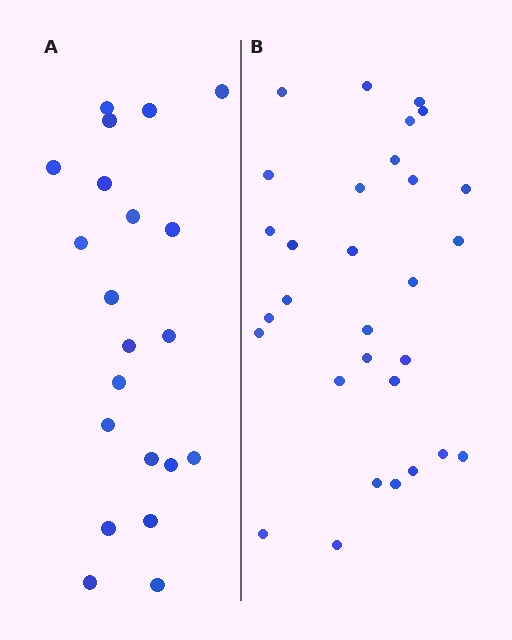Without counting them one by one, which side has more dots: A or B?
Region B (the right region) has more dots.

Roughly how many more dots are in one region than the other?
Region B has roughly 8 or so more dots than region A.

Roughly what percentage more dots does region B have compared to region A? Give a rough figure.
About 45% more.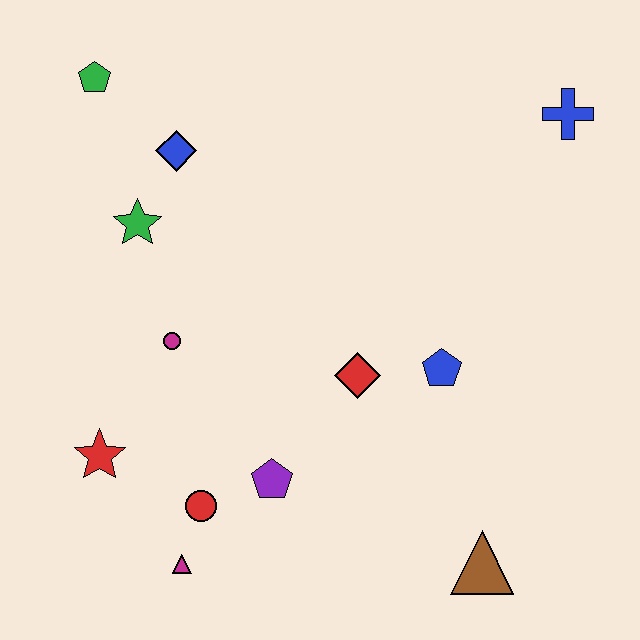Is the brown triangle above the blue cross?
No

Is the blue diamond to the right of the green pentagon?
Yes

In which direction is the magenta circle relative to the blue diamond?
The magenta circle is below the blue diamond.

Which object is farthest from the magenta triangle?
The blue cross is farthest from the magenta triangle.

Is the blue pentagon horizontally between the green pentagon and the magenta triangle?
No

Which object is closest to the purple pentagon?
The red circle is closest to the purple pentagon.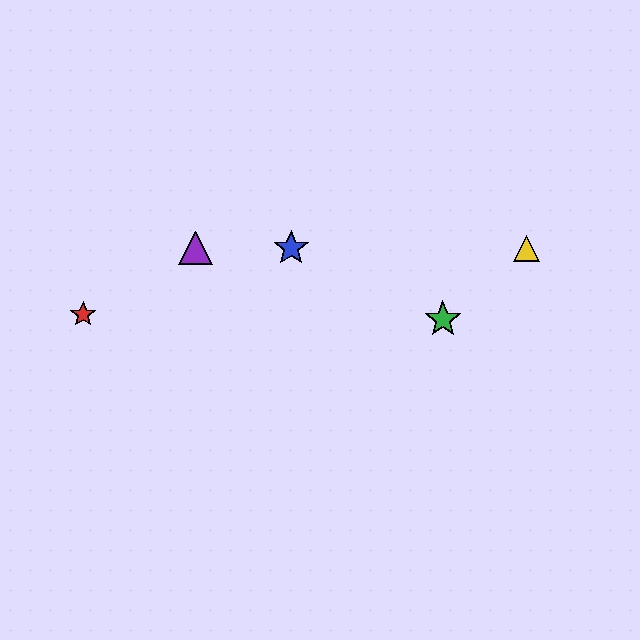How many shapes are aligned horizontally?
3 shapes (the blue star, the yellow triangle, the purple triangle) are aligned horizontally.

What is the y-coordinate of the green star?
The green star is at y≈320.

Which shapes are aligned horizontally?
The blue star, the yellow triangle, the purple triangle are aligned horizontally.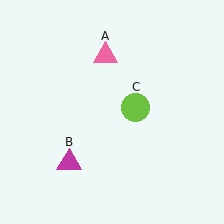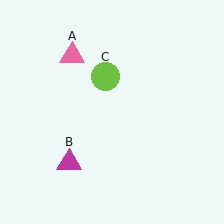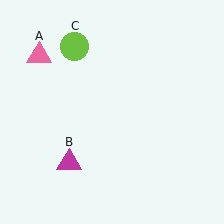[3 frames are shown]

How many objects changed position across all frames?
2 objects changed position: pink triangle (object A), lime circle (object C).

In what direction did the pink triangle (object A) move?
The pink triangle (object A) moved left.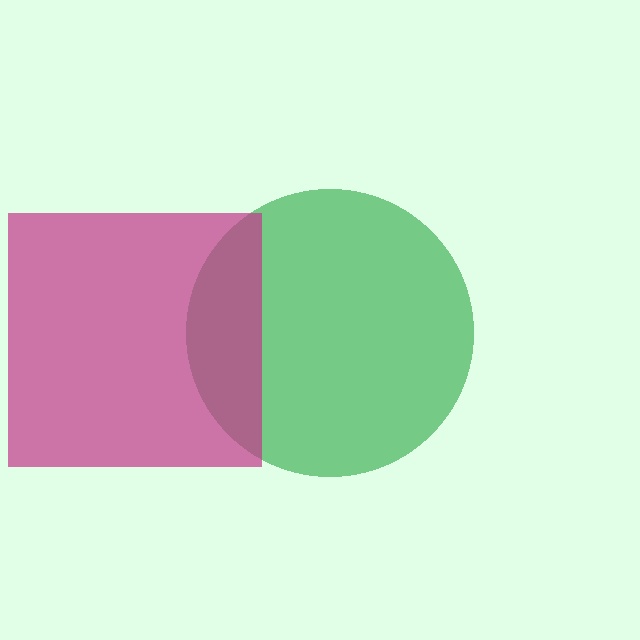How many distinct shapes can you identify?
There are 2 distinct shapes: a green circle, a magenta square.